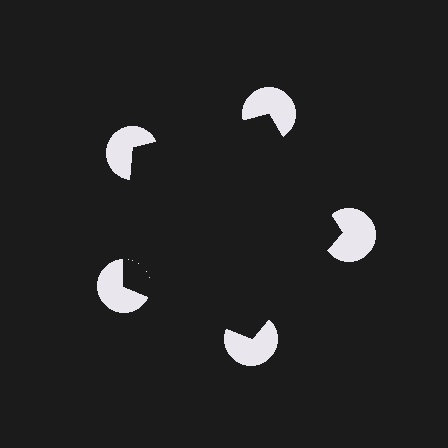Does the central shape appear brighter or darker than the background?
It typically appears slightly darker than the background, even though no actual brightness change is drawn.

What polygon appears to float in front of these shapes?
An illusory pentagon — its edges are inferred from the aligned wedge cuts in the pac-man discs, not physically drawn.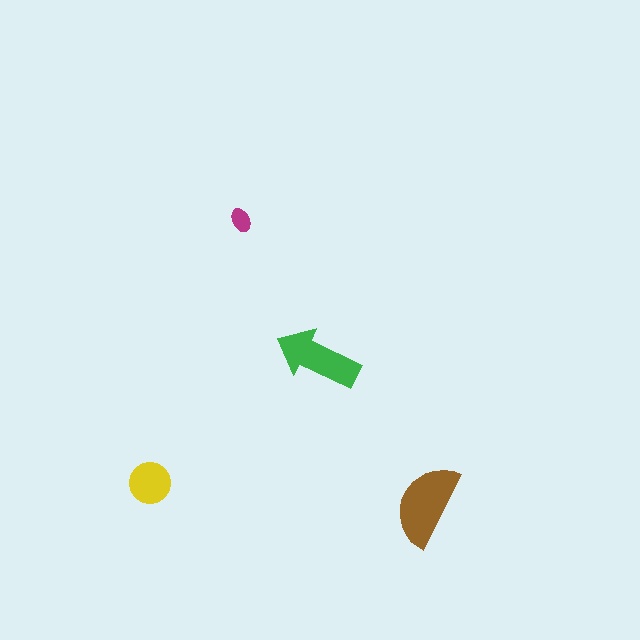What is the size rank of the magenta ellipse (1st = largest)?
4th.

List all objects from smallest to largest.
The magenta ellipse, the yellow circle, the green arrow, the brown semicircle.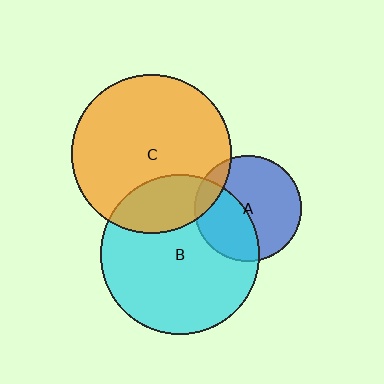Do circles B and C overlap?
Yes.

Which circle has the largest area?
Circle C (orange).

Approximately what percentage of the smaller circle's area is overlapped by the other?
Approximately 25%.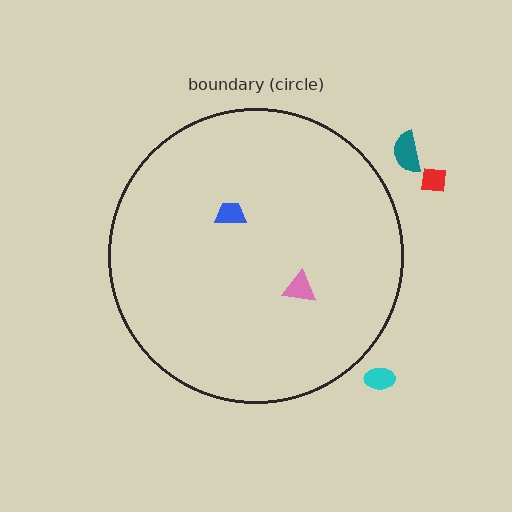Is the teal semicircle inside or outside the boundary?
Outside.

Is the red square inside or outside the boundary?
Outside.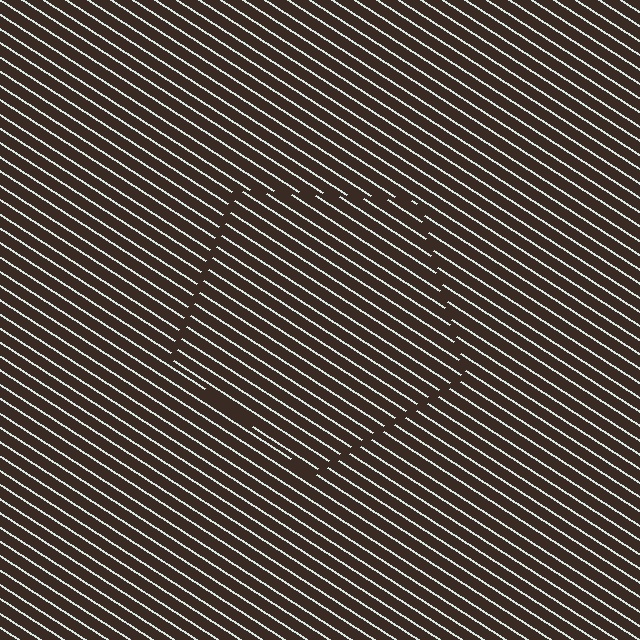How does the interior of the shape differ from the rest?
The interior of the shape contains the same grating, shifted by half a period — the contour is defined by the phase discontinuity where line-ends from the inner and outer gratings abut.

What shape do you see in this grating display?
An illusory pentagon. The interior of the shape contains the same grating, shifted by half a period — the contour is defined by the phase discontinuity where line-ends from the inner and outer gratings abut.